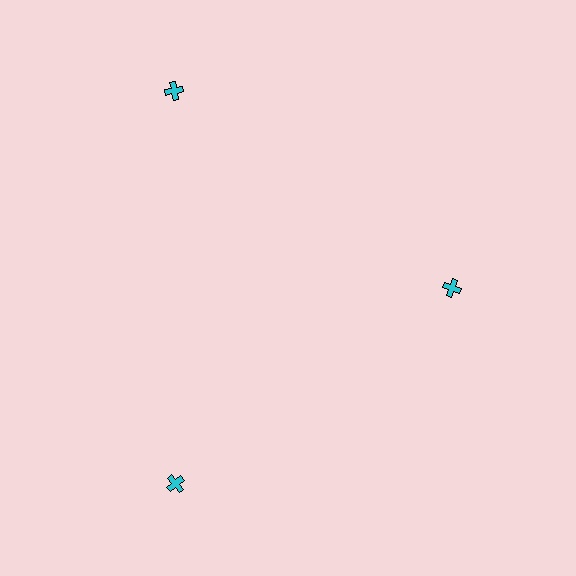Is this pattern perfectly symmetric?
No. The 3 cyan crosses are arranged in a ring, but one element near the 3 o'clock position is pulled inward toward the center, breaking the 3-fold rotational symmetry.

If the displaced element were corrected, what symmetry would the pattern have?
It would have 3-fold rotational symmetry — the pattern would map onto itself every 120 degrees.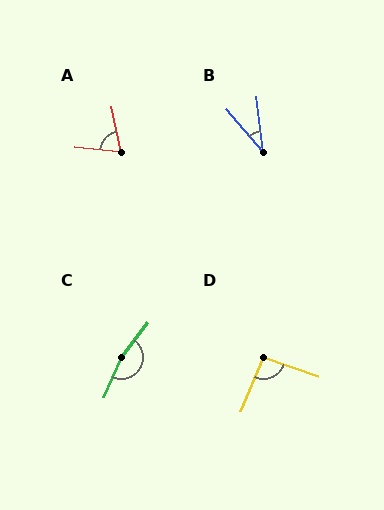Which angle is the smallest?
B, at approximately 34 degrees.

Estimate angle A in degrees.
Approximately 72 degrees.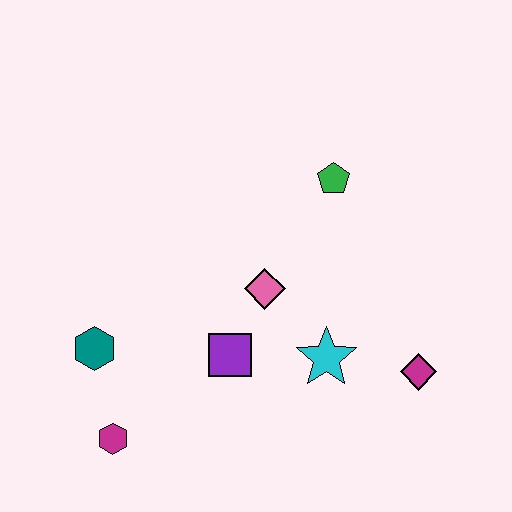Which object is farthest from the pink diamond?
The magenta hexagon is farthest from the pink diamond.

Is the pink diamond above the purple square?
Yes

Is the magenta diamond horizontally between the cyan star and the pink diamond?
No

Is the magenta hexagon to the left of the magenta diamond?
Yes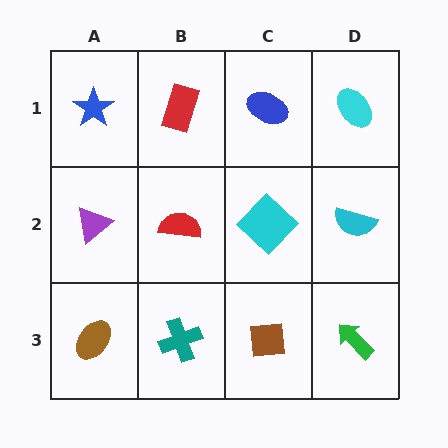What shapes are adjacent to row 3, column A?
A purple triangle (row 2, column A), a teal cross (row 3, column B).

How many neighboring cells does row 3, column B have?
3.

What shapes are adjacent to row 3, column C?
A cyan diamond (row 2, column C), a teal cross (row 3, column B), a green arrow (row 3, column D).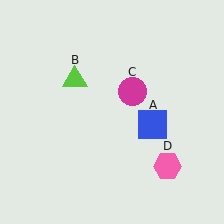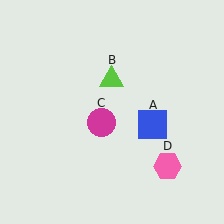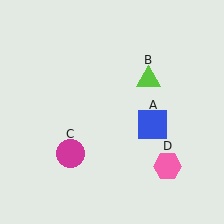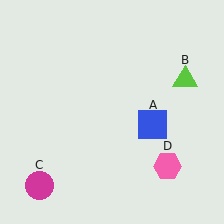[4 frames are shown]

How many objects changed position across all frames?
2 objects changed position: lime triangle (object B), magenta circle (object C).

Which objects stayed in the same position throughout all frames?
Blue square (object A) and pink hexagon (object D) remained stationary.